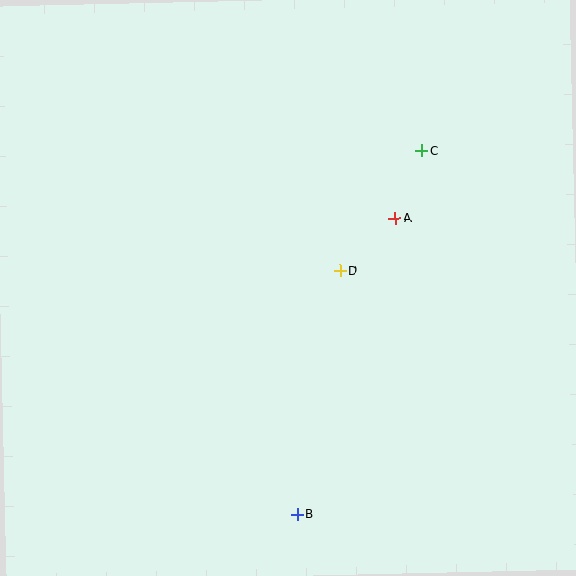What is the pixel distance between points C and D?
The distance between C and D is 145 pixels.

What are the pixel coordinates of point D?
Point D is at (340, 271).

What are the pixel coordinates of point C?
Point C is at (422, 151).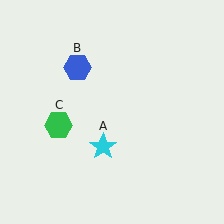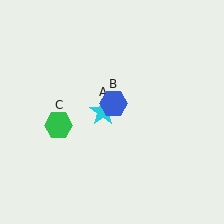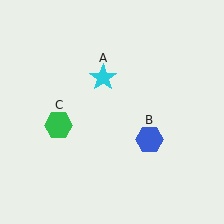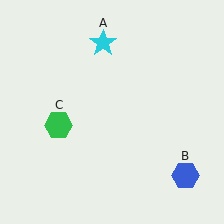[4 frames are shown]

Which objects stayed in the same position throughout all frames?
Green hexagon (object C) remained stationary.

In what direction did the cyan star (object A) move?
The cyan star (object A) moved up.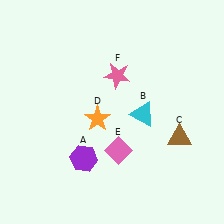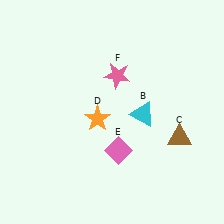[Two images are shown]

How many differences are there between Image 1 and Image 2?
There is 1 difference between the two images.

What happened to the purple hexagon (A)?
The purple hexagon (A) was removed in Image 2. It was in the bottom-left area of Image 1.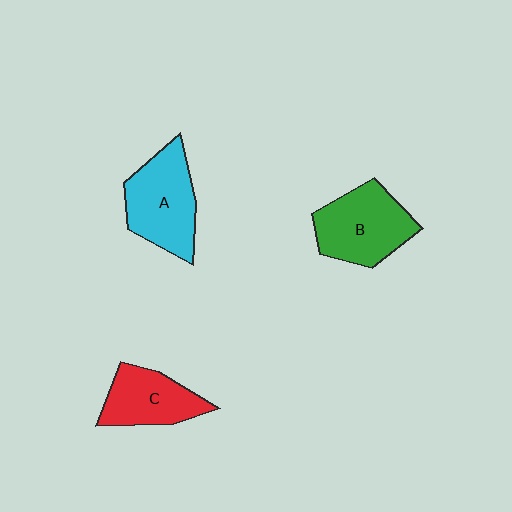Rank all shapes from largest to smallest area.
From largest to smallest: A (cyan), B (green), C (red).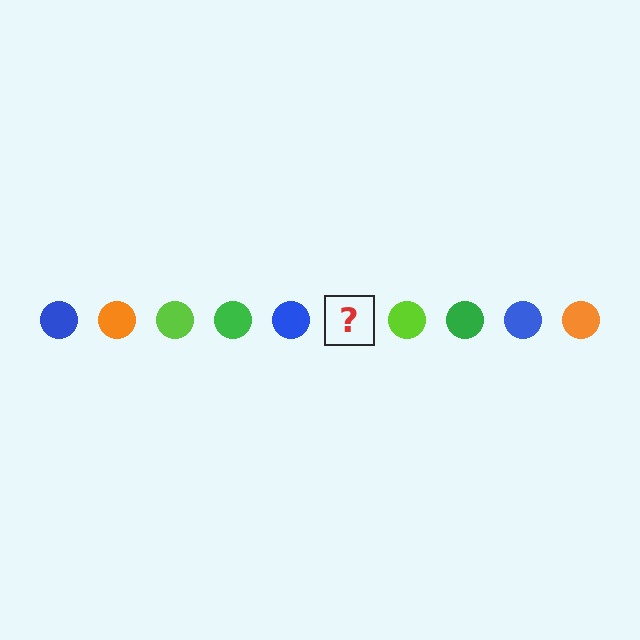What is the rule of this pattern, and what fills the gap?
The rule is that the pattern cycles through blue, orange, lime, green circles. The gap should be filled with an orange circle.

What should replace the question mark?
The question mark should be replaced with an orange circle.